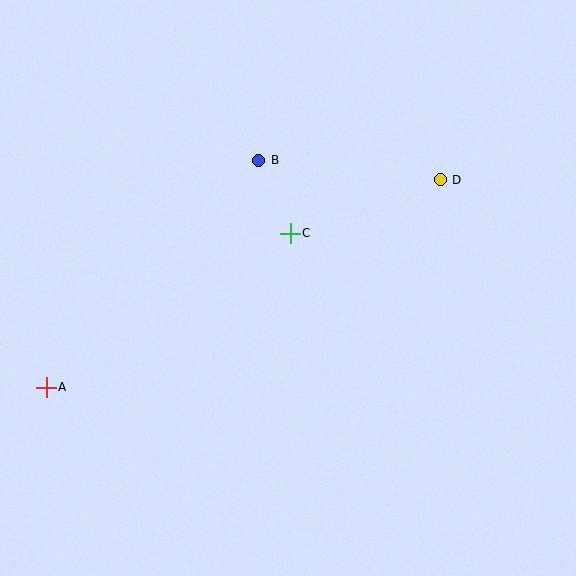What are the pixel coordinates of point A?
Point A is at (46, 387).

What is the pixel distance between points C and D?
The distance between C and D is 160 pixels.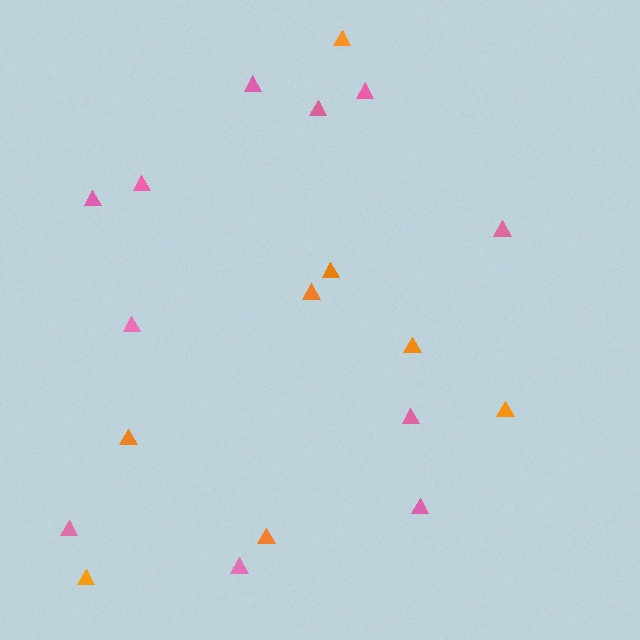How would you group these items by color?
There are 2 groups: one group of orange triangles (8) and one group of pink triangles (11).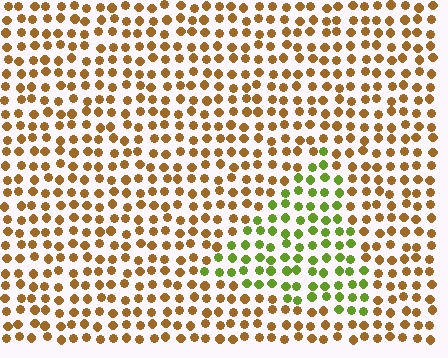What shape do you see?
I see a triangle.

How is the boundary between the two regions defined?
The boundary is defined purely by a slight shift in hue (about 57 degrees). Spacing, size, and orientation are identical on both sides.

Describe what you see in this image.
The image is filled with small brown elements in a uniform arrangement. A triangle-shaped region is visible where the elements are tinted to a slightly different hue, forming a subtle color boundary.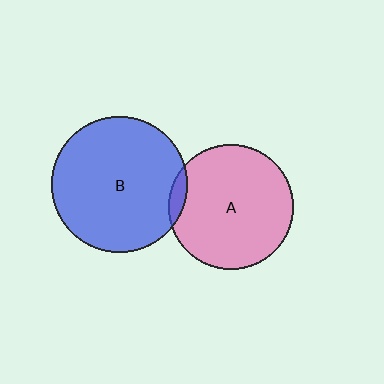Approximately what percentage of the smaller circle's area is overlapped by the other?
Approximately 5%.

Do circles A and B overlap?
Yes.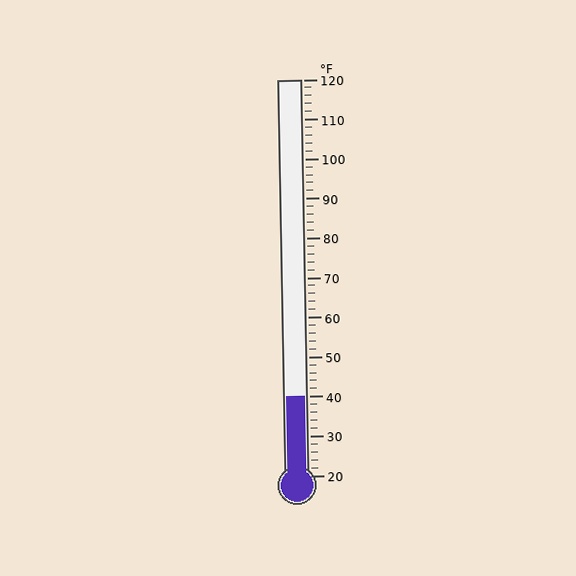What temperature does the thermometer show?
The thermometer shows approximately 40°F.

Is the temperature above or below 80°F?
The temperature is below 80°F.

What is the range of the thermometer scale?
The thermometer scale ranges from 20°F to 120°F.